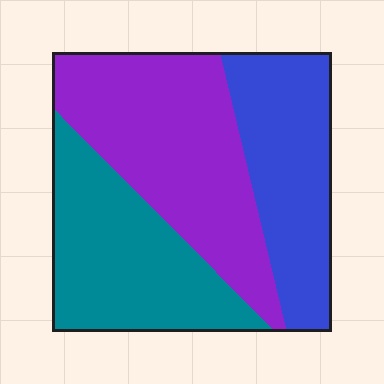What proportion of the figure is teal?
Teal covers 32% of the figure.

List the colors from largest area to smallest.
From largest to smallest: purple, teal, blue.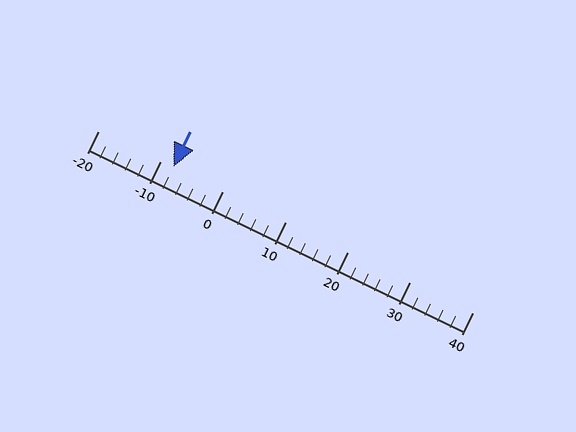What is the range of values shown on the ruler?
The ruler shows values from -20 to 40.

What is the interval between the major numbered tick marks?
The major tick marks are spaced 10 units apart.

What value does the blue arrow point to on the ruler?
The blue arrow points to approximately -8.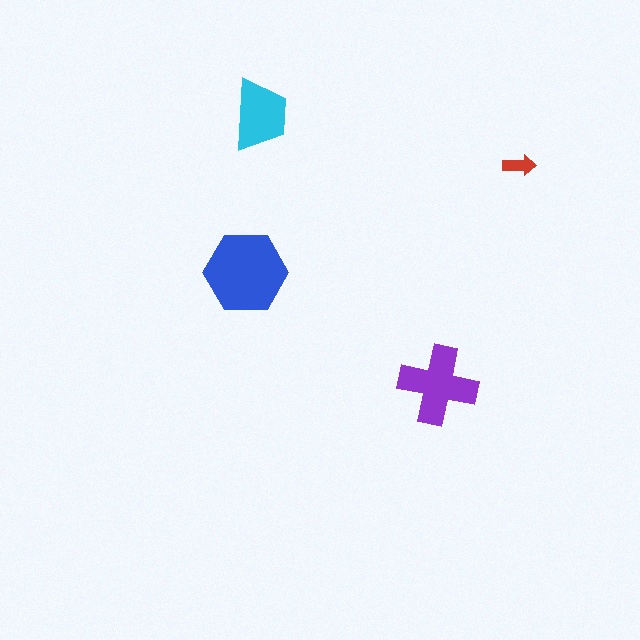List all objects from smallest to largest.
The red arrow, the cyan trapezoid, the purple cross, the blue hexagon.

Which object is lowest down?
The purple cross is bottommost.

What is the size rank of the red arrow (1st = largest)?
4th.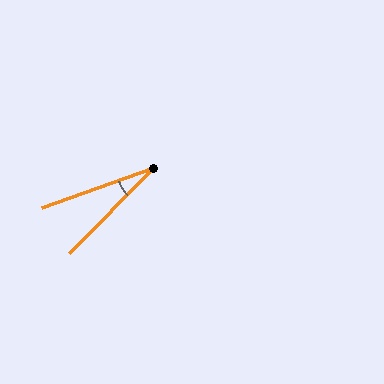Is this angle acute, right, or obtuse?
It is acute.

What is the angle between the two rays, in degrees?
Approximately 26 degrees.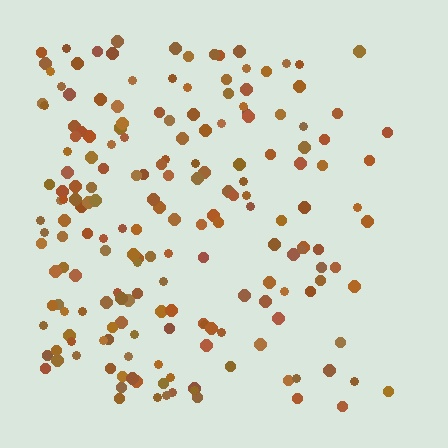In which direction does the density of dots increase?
From right to left, with the left side densest.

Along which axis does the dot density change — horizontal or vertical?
Horizontal.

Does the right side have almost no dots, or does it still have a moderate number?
Still a moderate number, just noticeably fewer than the left.